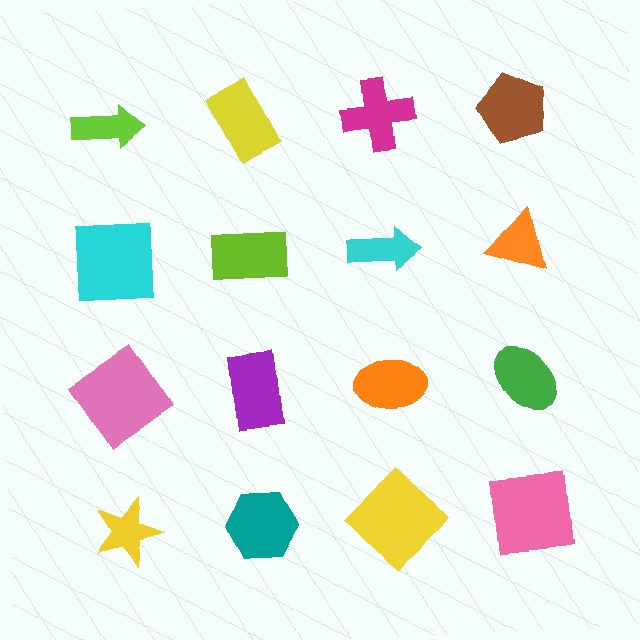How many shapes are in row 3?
4 shapes.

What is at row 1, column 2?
A yellow rectangle.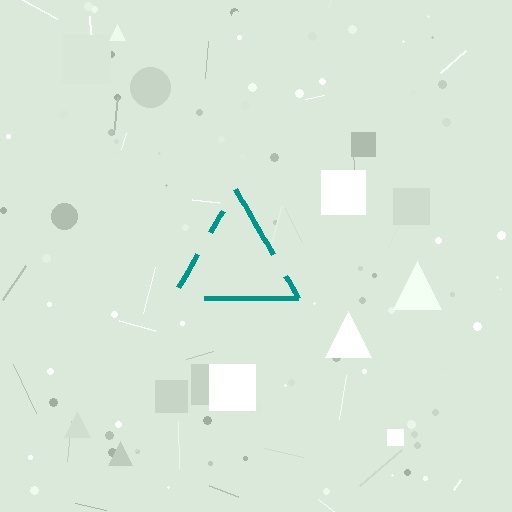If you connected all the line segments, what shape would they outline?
They would outline a triangle.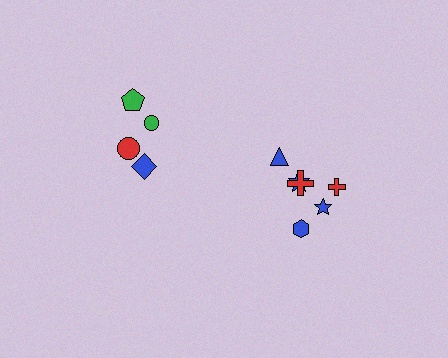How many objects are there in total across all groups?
There are 10 objects.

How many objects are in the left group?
There are 4 objects.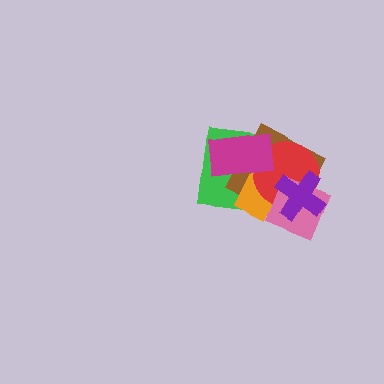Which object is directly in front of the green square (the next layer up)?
The brown square is directly in front of the green square.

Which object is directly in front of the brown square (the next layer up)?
The orange rectangle is directly in front of the brown square.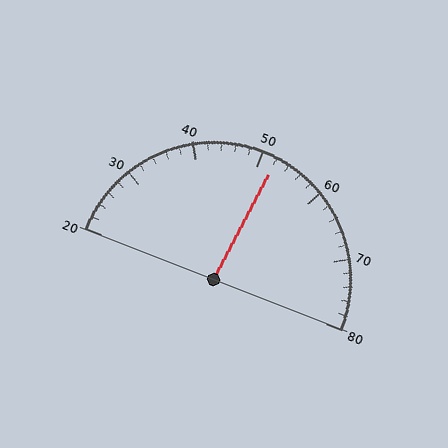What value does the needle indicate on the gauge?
The needle indicates approximately 52.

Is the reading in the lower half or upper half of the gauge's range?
The reading is in the upper half of the range (20 to 80).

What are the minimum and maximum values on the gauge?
The gauge ranges from 20 to 80.